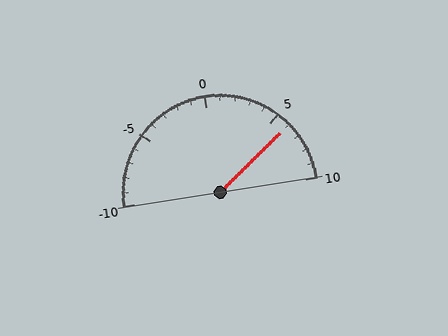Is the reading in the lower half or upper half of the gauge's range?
The reading is in the upper half of the range (-10 to 10).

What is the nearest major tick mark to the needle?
The nearest major tick mark is 5.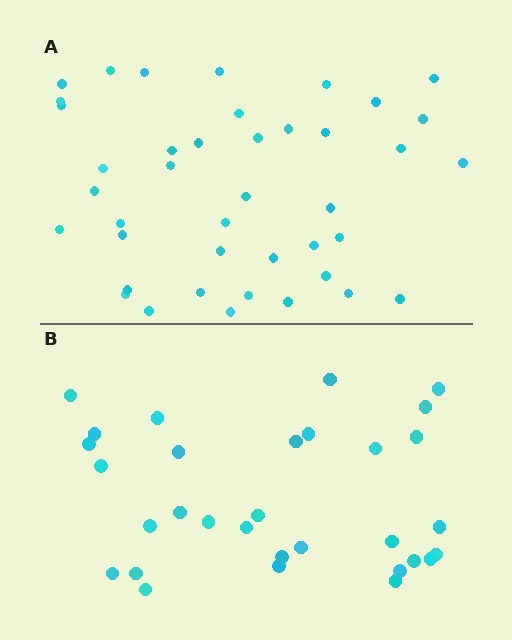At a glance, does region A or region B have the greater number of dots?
Region A (the top region) has more dots.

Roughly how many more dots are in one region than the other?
Region A has roughly 10 or so more dots than region B.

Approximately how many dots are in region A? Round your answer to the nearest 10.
About 40 dots. (The exact count is 41, which rounds to 40.)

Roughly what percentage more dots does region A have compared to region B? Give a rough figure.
About 30% more.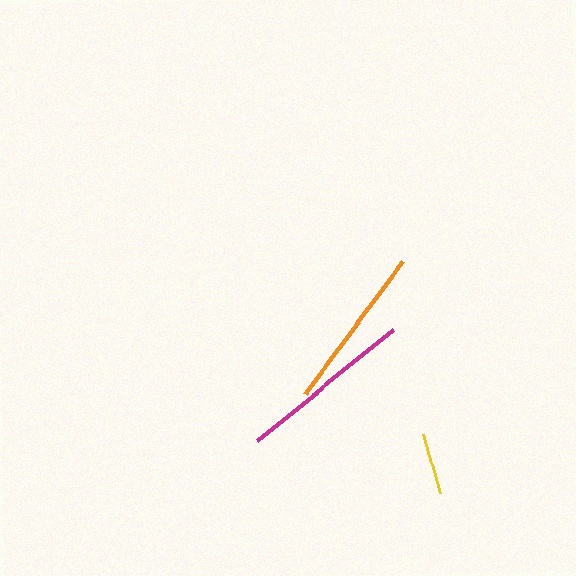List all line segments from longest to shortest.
From longest to shortest: magenta, orange, yellow.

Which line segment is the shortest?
The yellow line is the shortest at approximately 61 pixels.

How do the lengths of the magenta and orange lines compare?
The magenta and orange lines are approximately the same length.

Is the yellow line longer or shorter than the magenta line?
The magenta line is longer than the yellow line.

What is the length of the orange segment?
The orange segment is approximately 164 pixels long.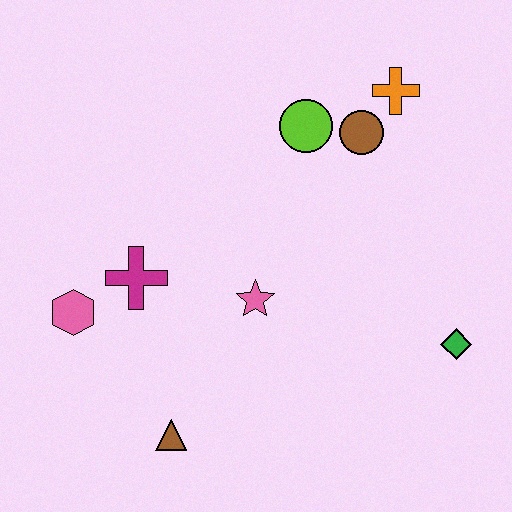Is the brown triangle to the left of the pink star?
Yes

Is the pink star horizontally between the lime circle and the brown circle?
No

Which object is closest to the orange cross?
The brown circle is closest to the orange cross.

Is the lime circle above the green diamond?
Yes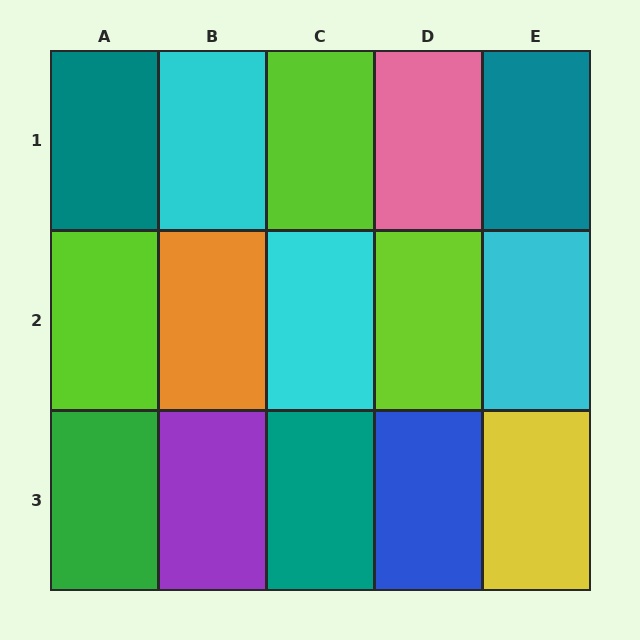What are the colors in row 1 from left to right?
Teal, cyan, lime, pink, teal.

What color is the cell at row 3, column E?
Yellow.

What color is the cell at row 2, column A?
Lime.